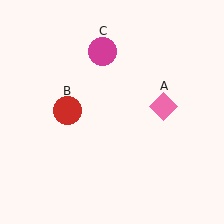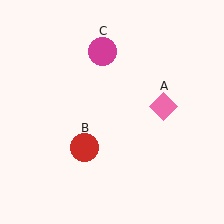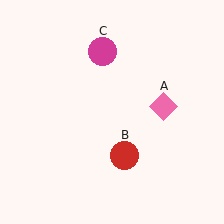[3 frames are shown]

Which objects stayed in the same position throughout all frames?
Pink diamond (object A) and magenta circle (object C) remained stationary.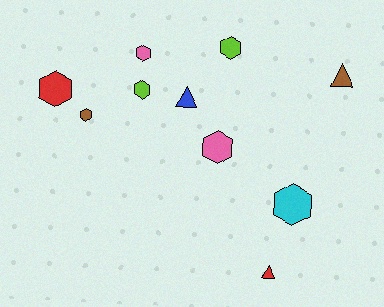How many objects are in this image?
There are 10 objects.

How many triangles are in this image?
There are 3 triangles.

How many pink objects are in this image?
There are 2 pink objects.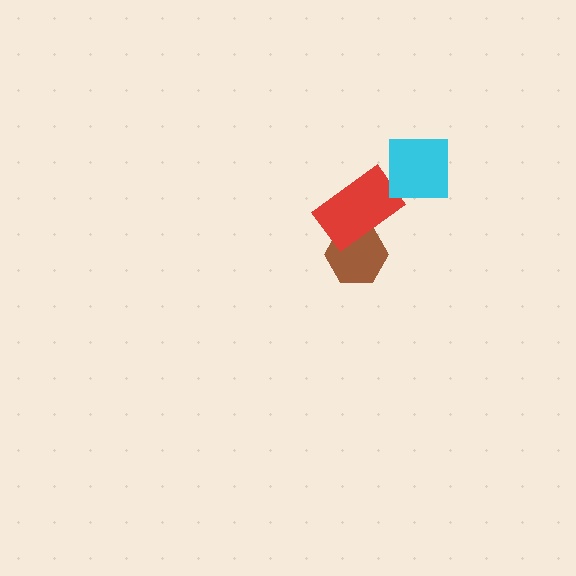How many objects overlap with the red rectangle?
1 object overlaps with the red rectangle.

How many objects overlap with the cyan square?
0 objects overlap with the cyan square.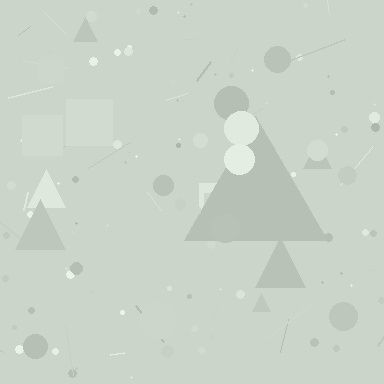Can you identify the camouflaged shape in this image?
The camouflaged shape is a triangle.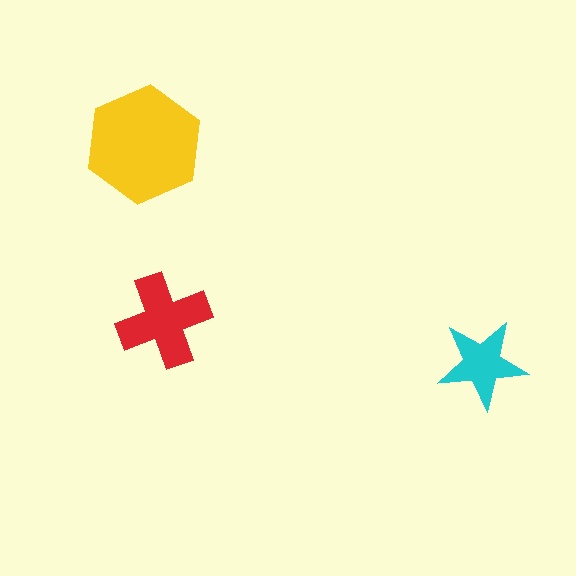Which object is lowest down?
The cyan star is bottommost.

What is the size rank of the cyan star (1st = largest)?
3rd.